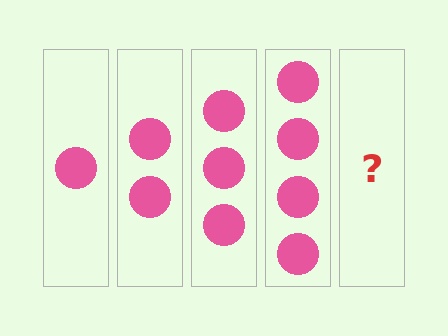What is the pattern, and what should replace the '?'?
The pattern is that each step adds one more circle. The '?' should be 5 circles.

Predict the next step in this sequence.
The next step is 5 circles.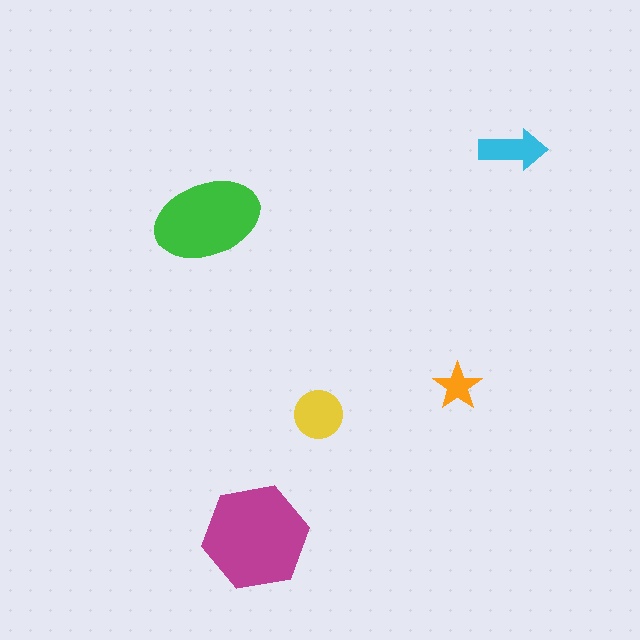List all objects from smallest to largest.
The orange star, the cyan arrow, the yellow circle, the green ellipse, the magenta hexagon.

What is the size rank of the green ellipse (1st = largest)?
2nd.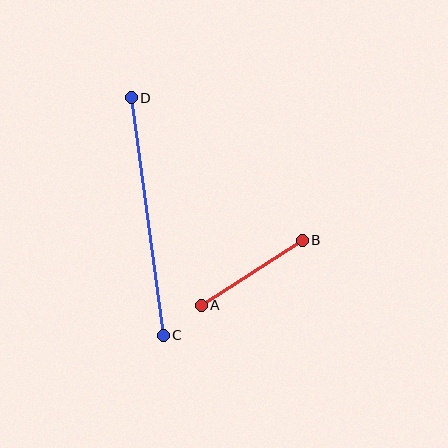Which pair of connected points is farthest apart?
Points C and D are farthest apart.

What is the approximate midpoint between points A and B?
The midpoint is at approximately (252, 273) pixels.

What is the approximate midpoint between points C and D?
The midpoint is at approximately (147, 216) pixels.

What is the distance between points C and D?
The distance is approximately 240 pixels.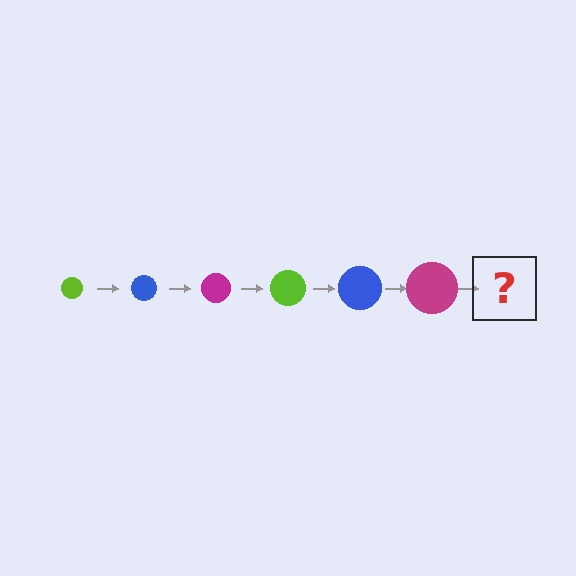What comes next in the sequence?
The next element should be a lime circle, larger than the previous one.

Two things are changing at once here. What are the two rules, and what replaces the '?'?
The two rules are that the circle grows larger each step and the color cycles through lime, blue, and magenta. The '?' should be a lime circle, larger than the previous one.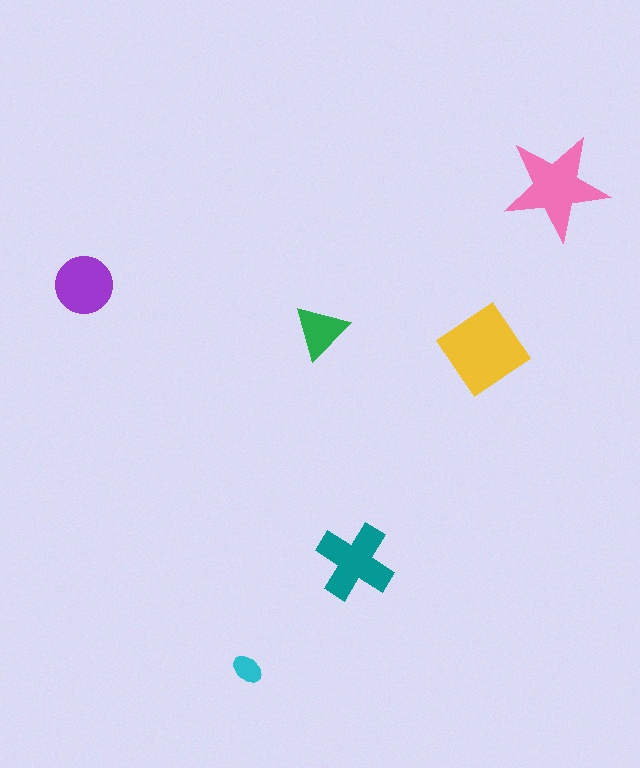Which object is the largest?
The yellow diamond.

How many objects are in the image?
There are 6 objects in the image.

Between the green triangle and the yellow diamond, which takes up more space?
The yellow diamond.